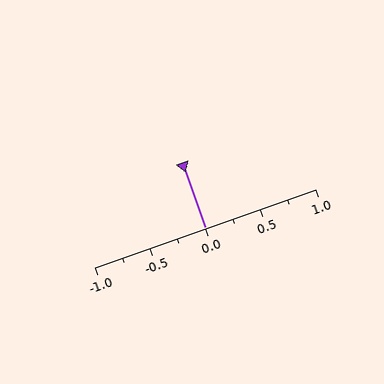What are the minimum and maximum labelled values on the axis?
The axis runs from -1.0 to 1.0.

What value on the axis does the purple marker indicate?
The marker indicates approximately 0.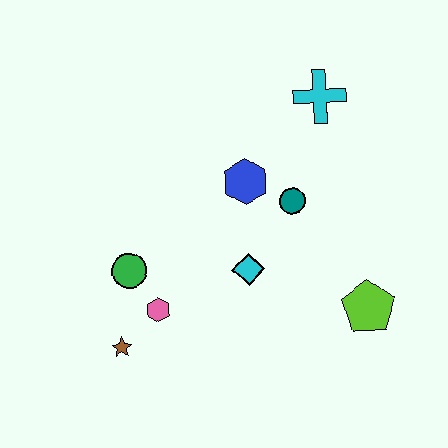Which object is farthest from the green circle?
The cyan cross is farthest from the green circle.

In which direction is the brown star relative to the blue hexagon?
The brown star is below the blue hexagon.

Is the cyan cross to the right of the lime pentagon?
No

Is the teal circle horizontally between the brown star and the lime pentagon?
Yes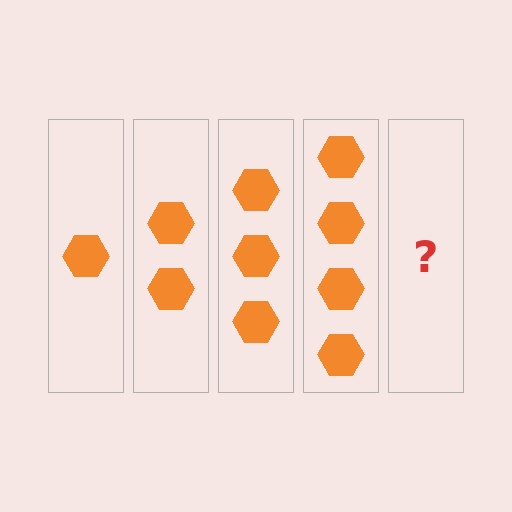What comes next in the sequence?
The next element should be 5 hexagons.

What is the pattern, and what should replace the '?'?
The pattern is that each step adds one more hexagon. The '?' should be 5 hexagons.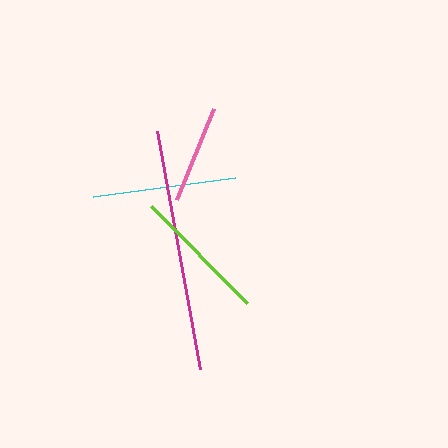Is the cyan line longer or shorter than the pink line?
The cyan line is longer than the pink line.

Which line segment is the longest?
The magenta line is the longest at approximately 242 pixels.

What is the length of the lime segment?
The lime segment is approximately 137 pixels long.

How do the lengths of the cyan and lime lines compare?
The cyan and lime lines are approximately the same length.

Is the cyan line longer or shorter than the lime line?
The cyan line is longer than the lime line.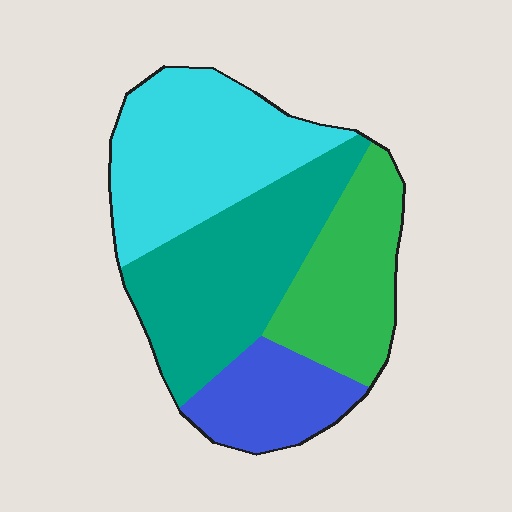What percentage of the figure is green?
Green takes up about one fifth (1/5) of the figure.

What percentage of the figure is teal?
Teal takes up about one third (1/3) of the figure.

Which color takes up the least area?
Blue, at roughly 15%.